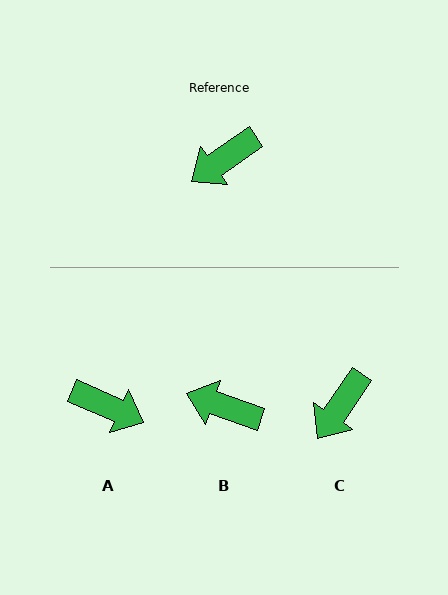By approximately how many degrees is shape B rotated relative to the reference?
Approximately 54 degrees clockwise.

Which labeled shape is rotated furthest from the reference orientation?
A, about 121 degrees away.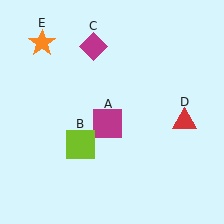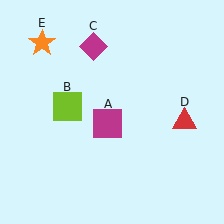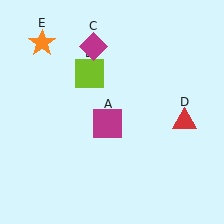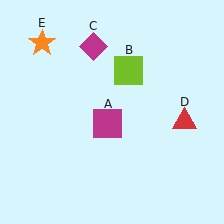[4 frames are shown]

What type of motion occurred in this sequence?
The lime square (object B) rotated clockwise around the center of the scene.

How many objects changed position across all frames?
1 object changed position: lime square (object B).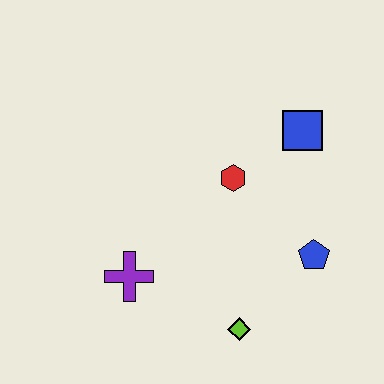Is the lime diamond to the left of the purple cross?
No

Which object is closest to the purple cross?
The lime diamond is closest to the purple cross.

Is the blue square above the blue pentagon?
Yes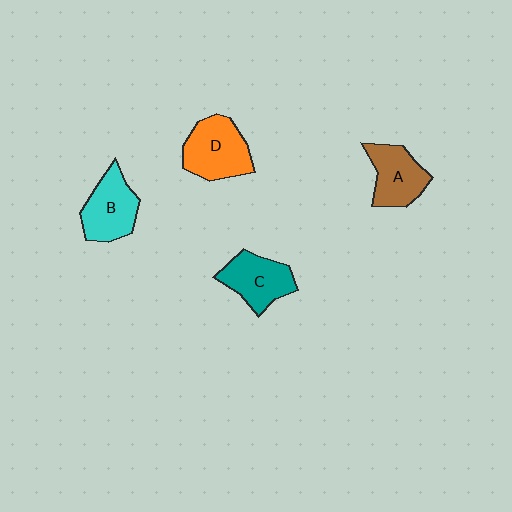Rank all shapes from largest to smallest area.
From largest to smallest: D (orange), B (cyan), C (teal), A (brown).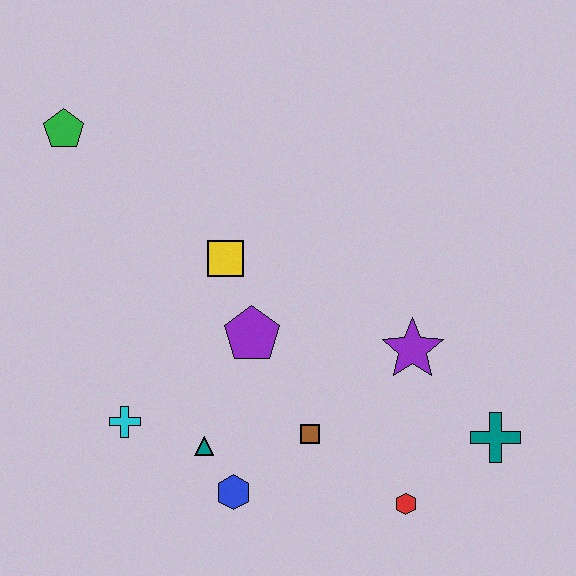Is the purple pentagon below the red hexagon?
No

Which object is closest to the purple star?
The teal cross is closest to the purple star.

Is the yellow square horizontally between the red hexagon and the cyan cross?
Yes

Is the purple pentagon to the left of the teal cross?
Yes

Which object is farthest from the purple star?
The green pentagon is farthest from the purple star.